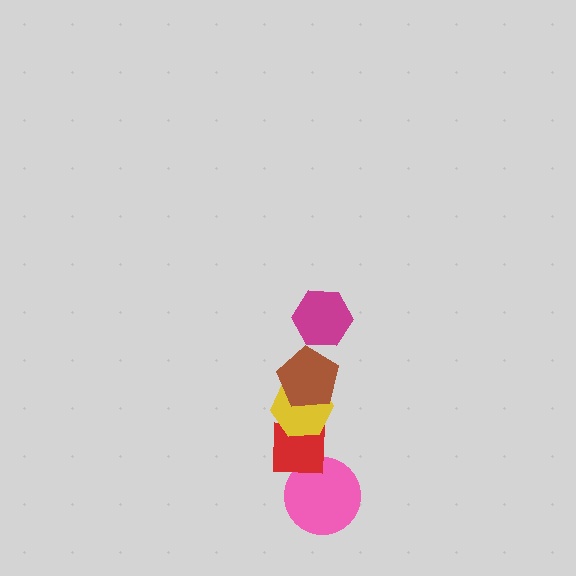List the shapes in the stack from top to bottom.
From top to bottom: the magenta hexagon, the brown pentagon, the yellow hexagon, the red square, the pink circle.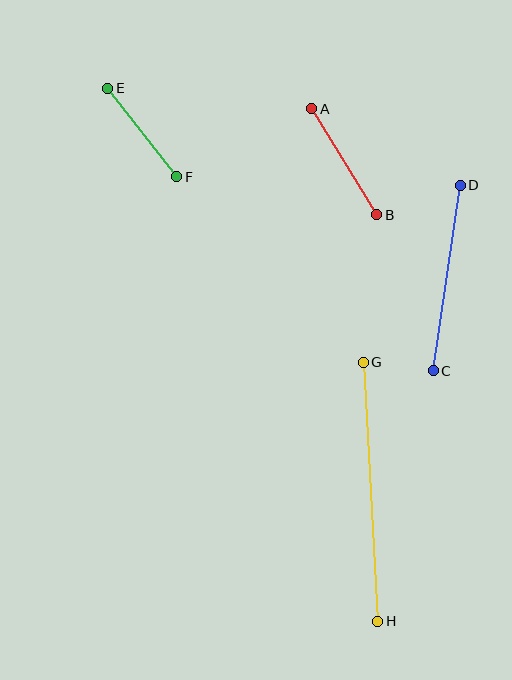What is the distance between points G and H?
The distance is approximately 259 pixels.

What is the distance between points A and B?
The distance is approximately 124 pixels.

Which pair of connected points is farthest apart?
Points G and H are farthest apart.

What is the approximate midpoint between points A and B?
The midpoint is at approximately (344, 162) pixels.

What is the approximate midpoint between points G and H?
The midpoint is at approximately (371, 492) pixels.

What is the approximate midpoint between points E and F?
The midpoint is at approximately (142, 132) pixels.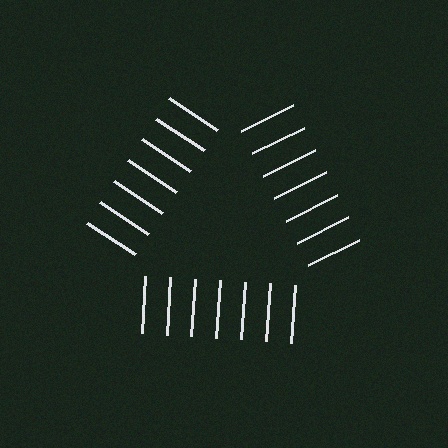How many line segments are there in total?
21 — 7 along each of the 3 edges.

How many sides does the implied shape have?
3 sides — the line-ends trace a triangle.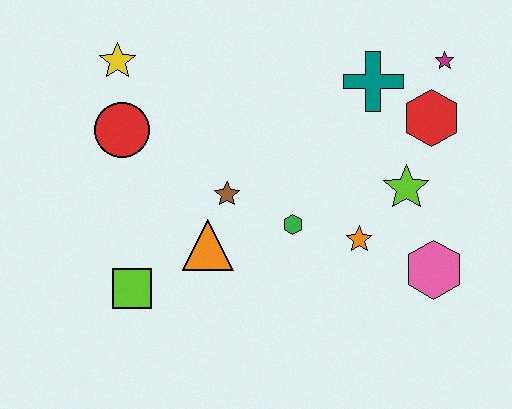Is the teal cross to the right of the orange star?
Yes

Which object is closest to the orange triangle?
The brown star is closest to the orange triangle.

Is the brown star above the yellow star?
No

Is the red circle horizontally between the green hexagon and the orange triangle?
No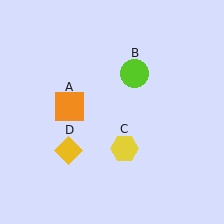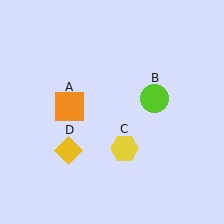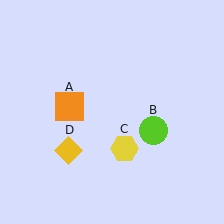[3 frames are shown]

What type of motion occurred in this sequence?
The lime circle (object B) rotated clockwise around the center of the scene.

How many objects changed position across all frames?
1 object changed position: lime circle (object B).